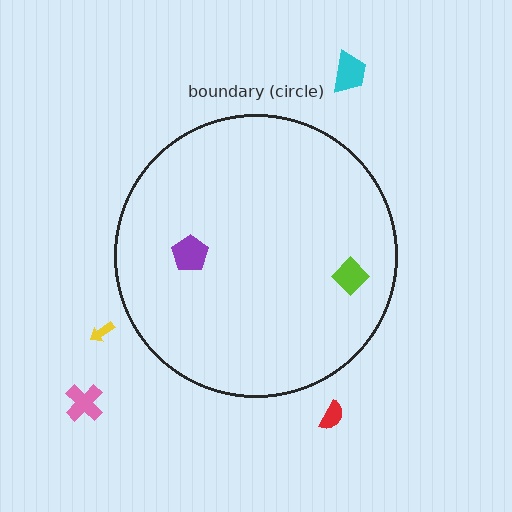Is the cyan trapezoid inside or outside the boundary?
Outside.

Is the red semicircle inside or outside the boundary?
Outside.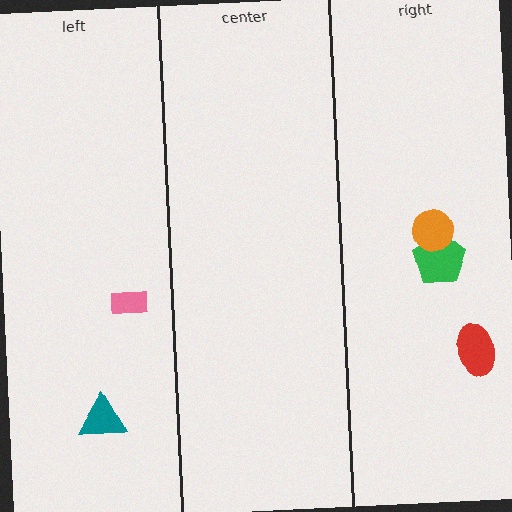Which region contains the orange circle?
The right region.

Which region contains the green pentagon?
The right region.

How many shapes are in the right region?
3.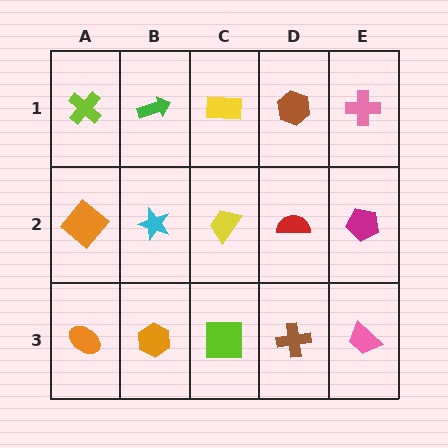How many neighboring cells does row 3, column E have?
2.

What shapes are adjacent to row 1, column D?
A red semicircle (row 2, column D), a yellow rectangle (row 1, column C), a pink cross (row 1, column E).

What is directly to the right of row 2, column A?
A cyan star.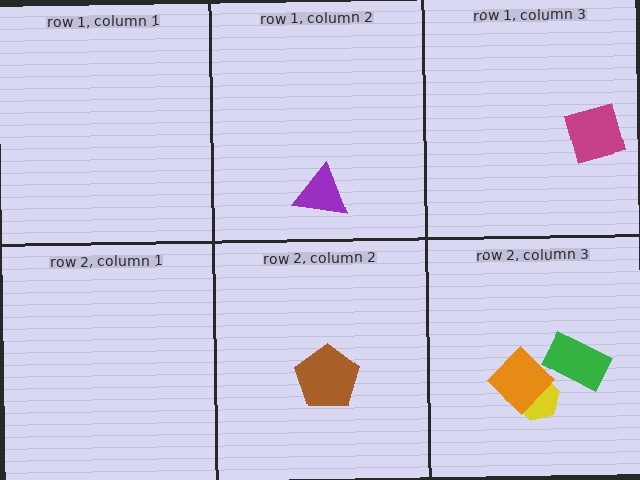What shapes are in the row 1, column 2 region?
The purple triangle.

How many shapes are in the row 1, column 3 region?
1.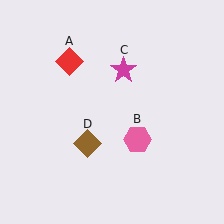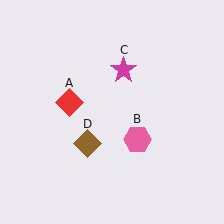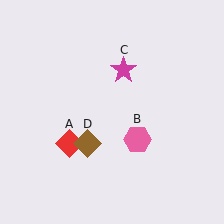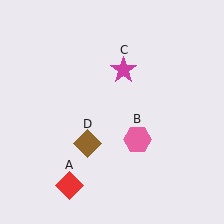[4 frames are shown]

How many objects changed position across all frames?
1 object changed position: red diamond (object A).